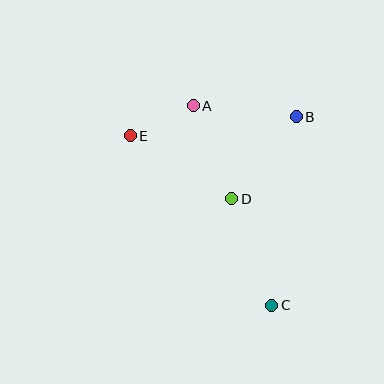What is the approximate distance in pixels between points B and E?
The distance between B and E is approximately 167 pixels.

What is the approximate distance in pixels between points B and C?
The distance between B and C is approximately 190 pixels.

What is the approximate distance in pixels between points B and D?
The distance between B and D is approximately 105 pixels.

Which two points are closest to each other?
Points A and E are closest to each other.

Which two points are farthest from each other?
Points C and E are farthest from each other.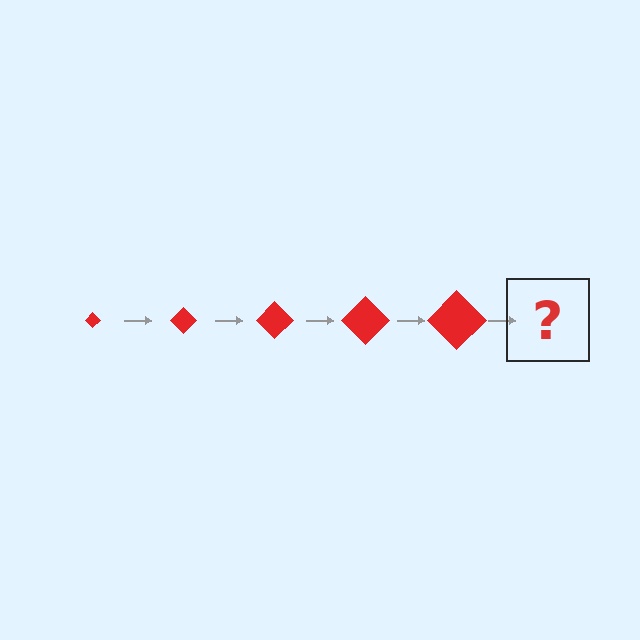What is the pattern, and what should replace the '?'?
The pattern is that the diamond gets progressively larger each step. The '?' should be a red diamond, larger than the previous one.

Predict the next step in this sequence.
The next step is a red diamond, larger than the previous one.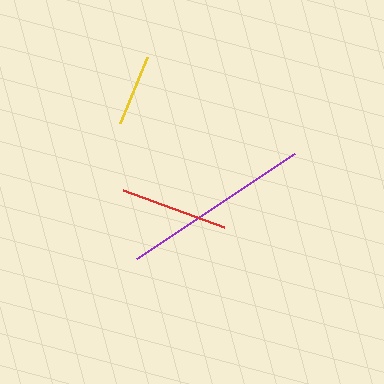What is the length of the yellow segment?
The yellow segment is approximately 71 pixels long.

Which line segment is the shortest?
The yellow line is the shortest at approximately 71 pixels.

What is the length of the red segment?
The red segment is approximately 107 pixels long.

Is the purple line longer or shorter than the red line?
The purple line is longer than the red line.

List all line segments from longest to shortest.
From longest to shortest: purple, red, yellow.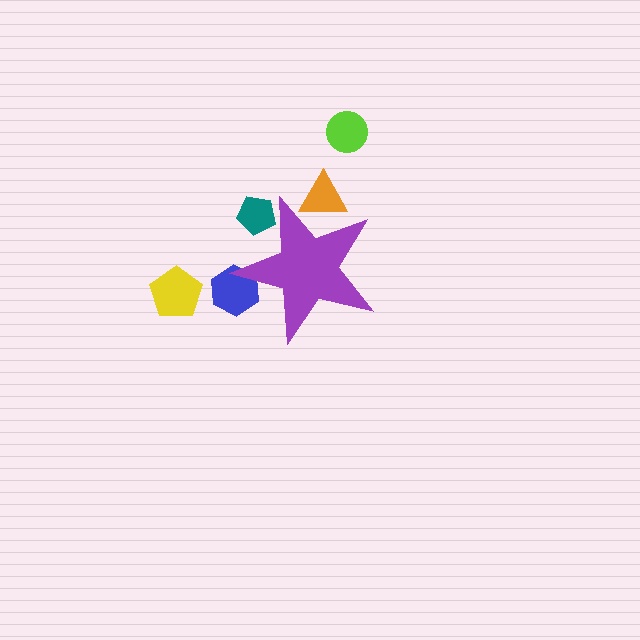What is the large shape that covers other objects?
A purple star.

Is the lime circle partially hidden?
No, the lime circle is fully visible.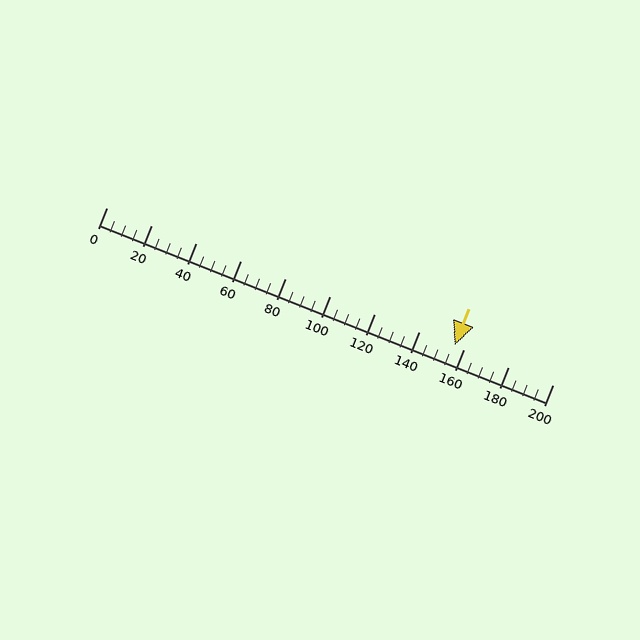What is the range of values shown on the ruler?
The ruler shows values from 0 to 200.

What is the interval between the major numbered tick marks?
The major tick marks are spaced 20 units apart.